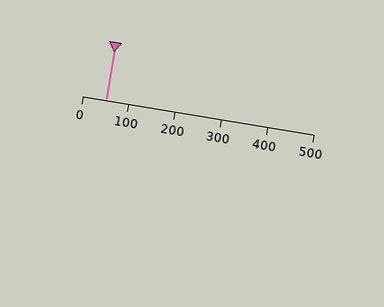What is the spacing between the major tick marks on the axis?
The major ticks are spaced 100 apart.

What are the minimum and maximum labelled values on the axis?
The axis runs from 0 to 500.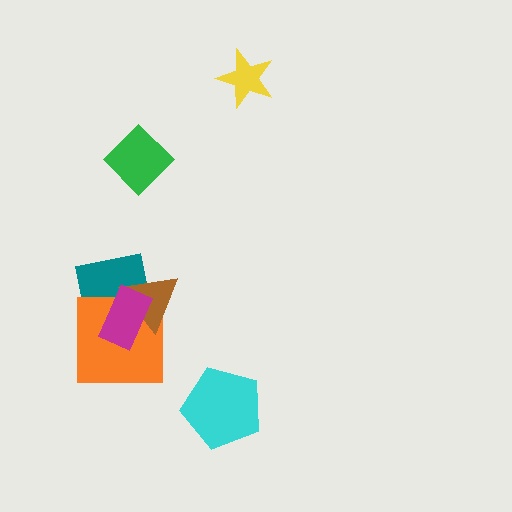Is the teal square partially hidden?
Yes, it is partially covered by another shape.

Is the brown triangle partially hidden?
Yes, it is partially covered by another shape.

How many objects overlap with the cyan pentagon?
0 objects overlap with the cyan pentagon.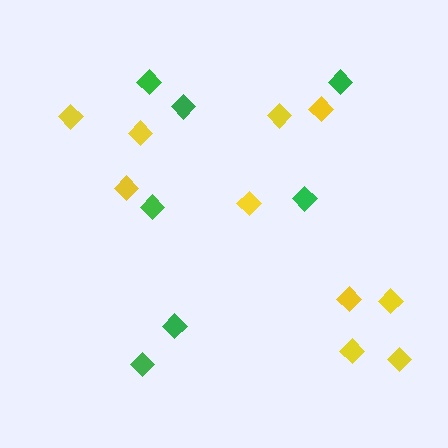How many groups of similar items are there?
There are 2 groups: one group of green diamonds (7) and one group of yellow diamonds (10).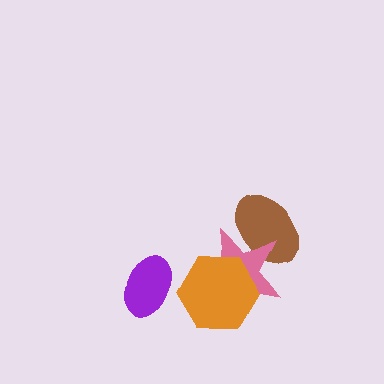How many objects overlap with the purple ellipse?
0 objects overlap with the purple ellipse.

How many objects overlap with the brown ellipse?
1 object overlaps with the brown ellipse.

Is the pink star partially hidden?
Yes, it is partially covered by another shape.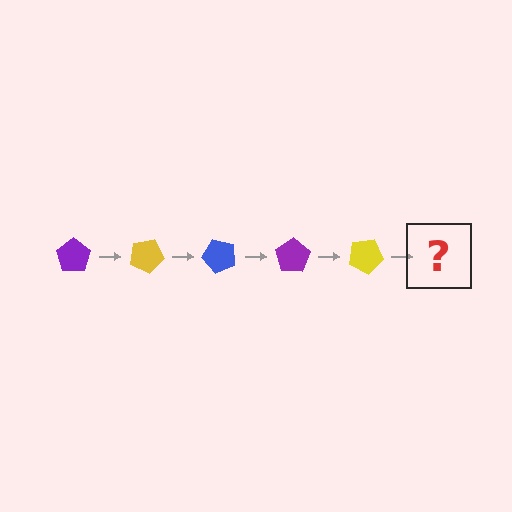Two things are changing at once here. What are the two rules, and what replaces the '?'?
The two rules are that it rotates 25 degrees each step and the color cycles through purple, yellow, and blue. The '?' should be a blue pentagon, rotated 125 degrees from the start.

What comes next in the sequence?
The next element should be a blue pentagon, rotated 125 degrees from the start.